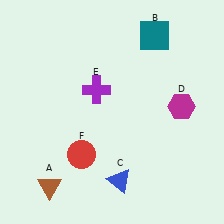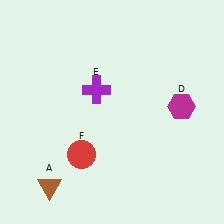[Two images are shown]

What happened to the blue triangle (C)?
The blue triangle (C) was removed in Image 2. It was in the bottom-right area of Image 1.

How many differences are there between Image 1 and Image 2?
There are 2 differences between the two images.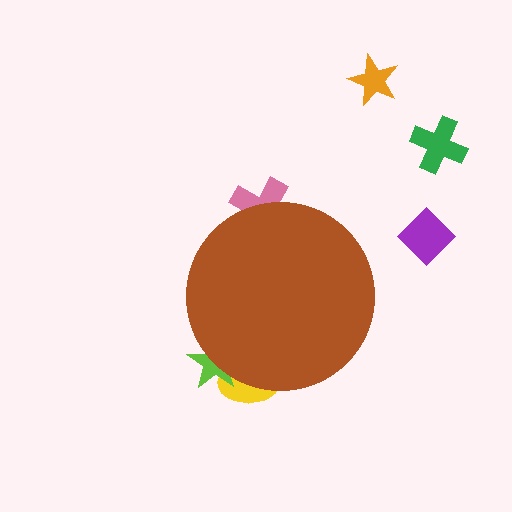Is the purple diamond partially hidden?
No, the purple diamond is fully visible.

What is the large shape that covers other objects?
A brown circle.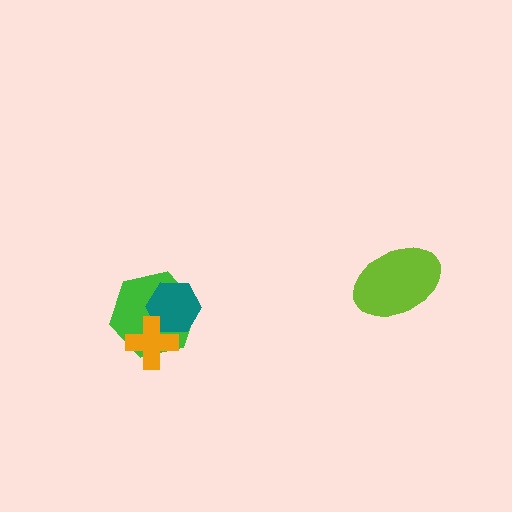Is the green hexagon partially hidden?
Yes, it is partially covered by another shape.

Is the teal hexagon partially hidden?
Yes, it is partially covered by another shape.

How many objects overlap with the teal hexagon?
2 objects overlap with the teal hexagon.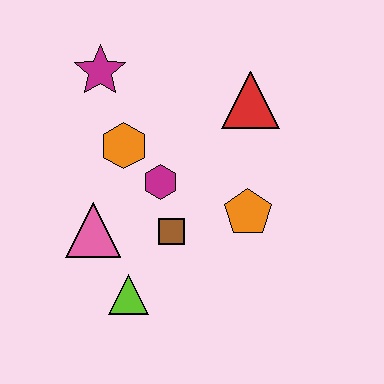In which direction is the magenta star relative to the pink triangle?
The magenta star is above the pink triangle.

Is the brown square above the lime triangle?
Yes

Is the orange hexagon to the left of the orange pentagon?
Yes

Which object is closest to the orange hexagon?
The magenta hexagon is closest to the orange hexagon.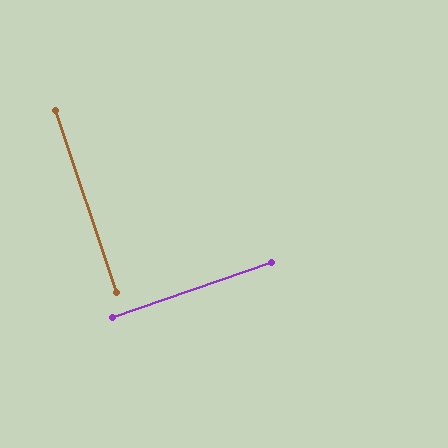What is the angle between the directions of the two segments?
Approximately 90 degrees.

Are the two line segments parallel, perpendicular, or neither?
Perpendicular — they meet at approximately 90°.